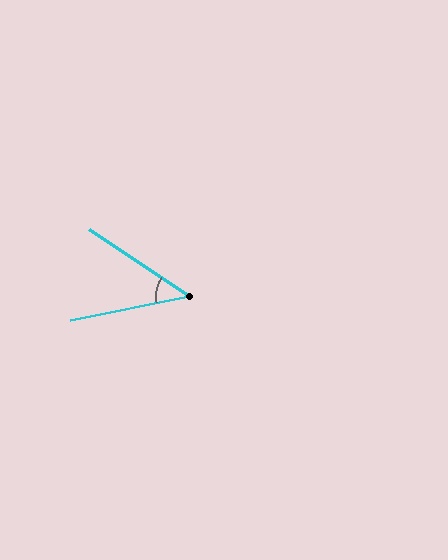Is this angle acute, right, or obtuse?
It is acute.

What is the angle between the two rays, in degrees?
Approximately 45 degrees.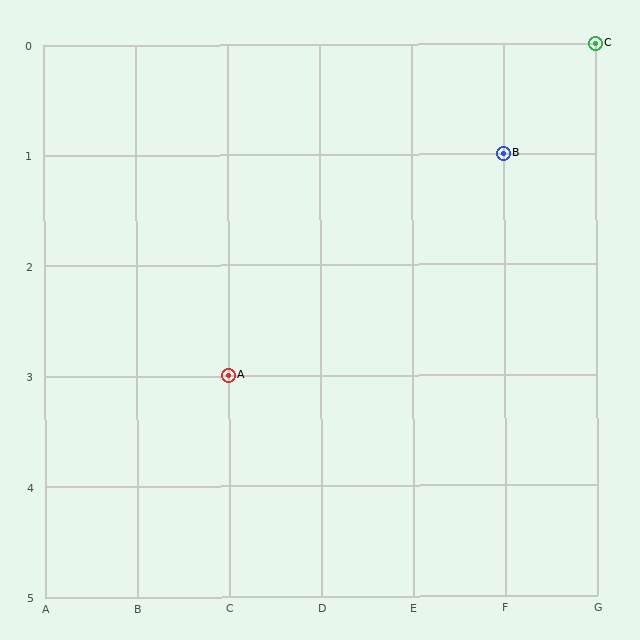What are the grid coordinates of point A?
Point A is at grid coordinates (C, 3).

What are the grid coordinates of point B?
Point B is at grid coordinates (F, 1).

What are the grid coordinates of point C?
Point C is at grid coordinates (G, 0).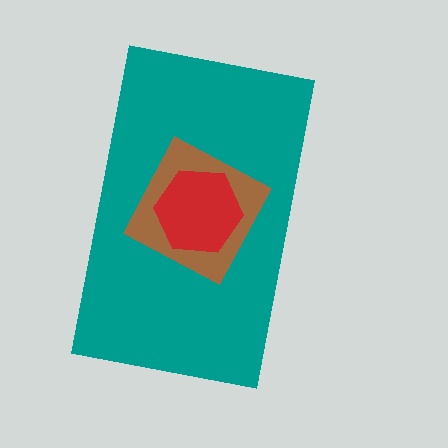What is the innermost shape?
The red hexagon.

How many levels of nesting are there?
3.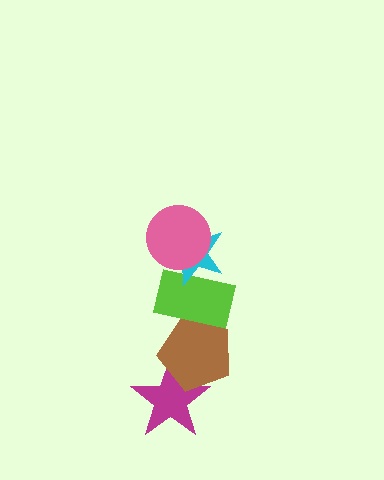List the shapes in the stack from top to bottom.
From top to bottom: the pink circle, the cyan star, the lime rectangle, the brown pentagon, the magenta star.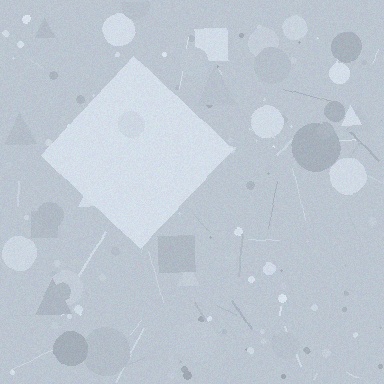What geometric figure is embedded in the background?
A diamond is embedded in the background.